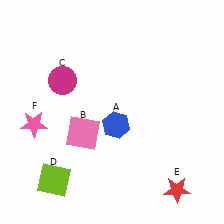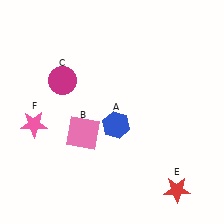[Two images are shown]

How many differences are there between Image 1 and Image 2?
There is 1 difference between the two images.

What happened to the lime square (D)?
The lime square (D) was removed in Image 2. It was in the bottom-left area of Image 1.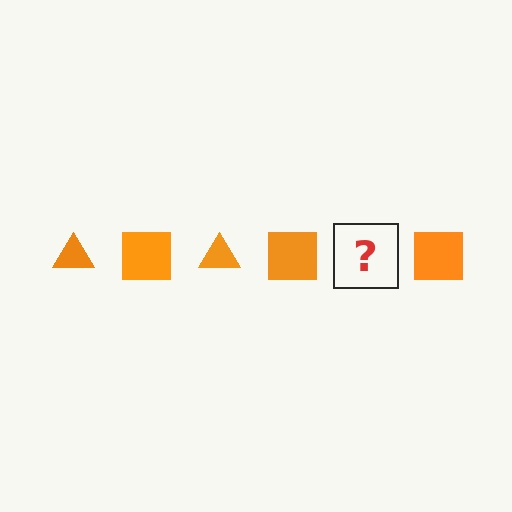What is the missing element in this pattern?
The missing element is an orange triangle.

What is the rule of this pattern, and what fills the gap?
The rule is that the pattern cycles through triangle, square shapes in orange. The gap should be filled with an orange triangle.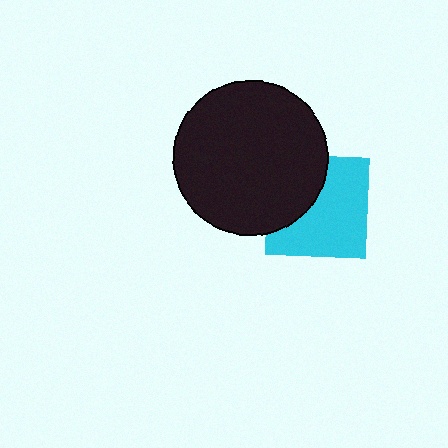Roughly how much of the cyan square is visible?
About half of it is visible (roughly 64%).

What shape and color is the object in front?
The object in front is a black circle.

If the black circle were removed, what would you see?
You would see the complete cyan square.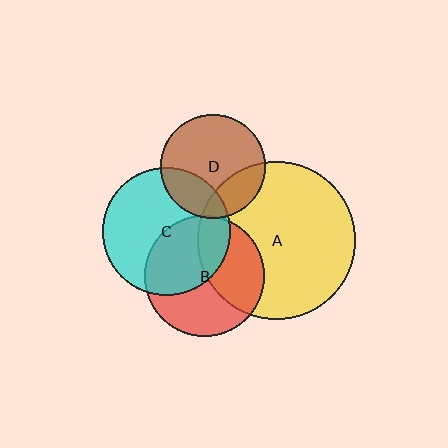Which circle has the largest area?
Circle A (yellow).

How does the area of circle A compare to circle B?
Approximately 1.7 times.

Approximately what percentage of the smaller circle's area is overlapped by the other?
Approximately 40%.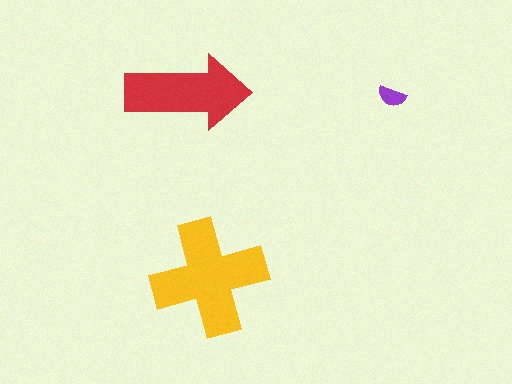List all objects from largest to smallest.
The yellow cross, the red arrow, the purple semicircle.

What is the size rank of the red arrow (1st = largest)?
2nd.